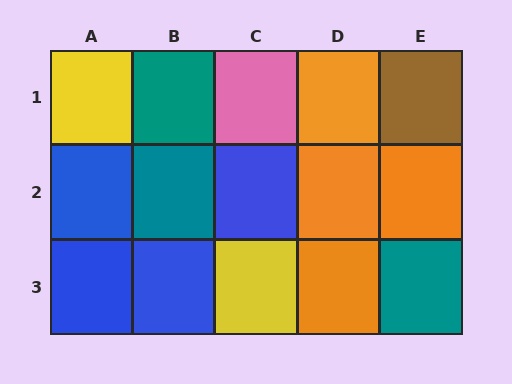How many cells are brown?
1 cell is brown.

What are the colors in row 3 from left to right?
Blue, blue, yellow, orange, teal.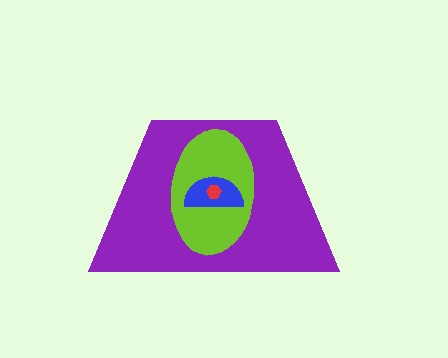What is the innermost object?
The red hexagon.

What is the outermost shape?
The purple trapezoid.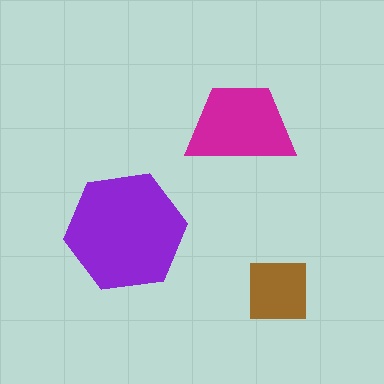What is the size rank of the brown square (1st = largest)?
3rd.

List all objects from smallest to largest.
The brown square, the magenta trapezoid, the purple hexagon.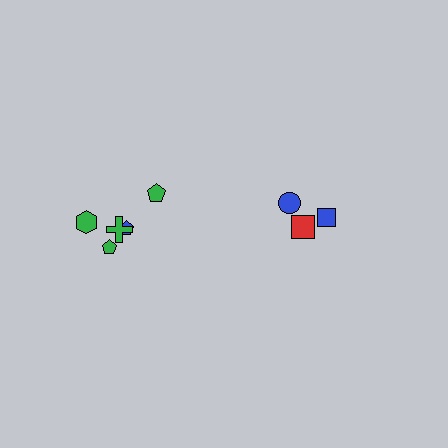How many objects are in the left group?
There are 5 objects.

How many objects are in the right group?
There are 3 objects.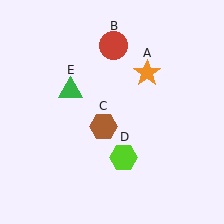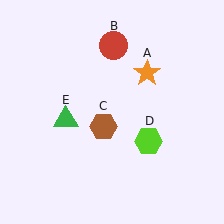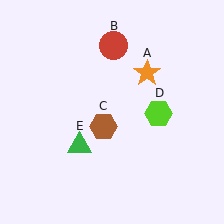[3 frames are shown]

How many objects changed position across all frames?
2 objects changed position: lime hexagon (object D), green triangle (object E).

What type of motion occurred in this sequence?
The lime hexagon (object D), green triangle (object E) rotated counterclockwise around the center of the scene.